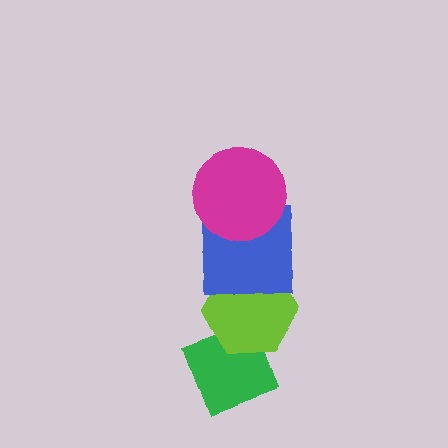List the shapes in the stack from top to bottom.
From top to bottom: the magenta circle, the blue square, the lime hexagon, the green diamond.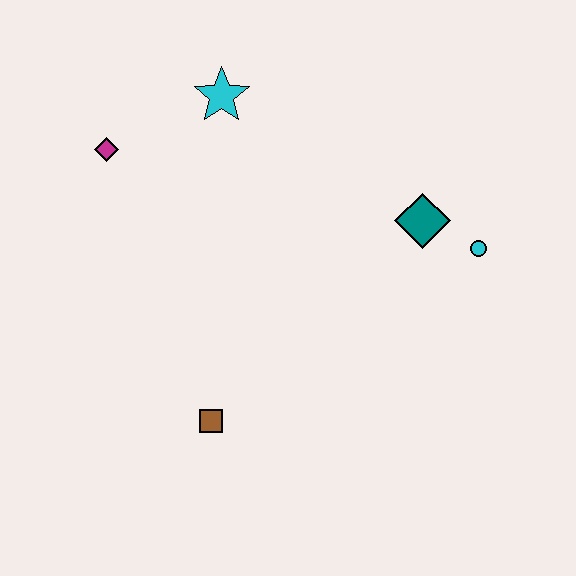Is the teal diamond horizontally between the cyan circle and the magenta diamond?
Yes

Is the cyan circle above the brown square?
Yes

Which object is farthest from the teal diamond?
The magenta diamond is farthest from the teal diamond.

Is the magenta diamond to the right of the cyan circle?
No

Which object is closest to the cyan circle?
The teal diamond is closest to the cyan circle.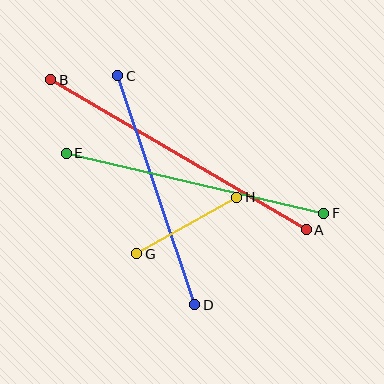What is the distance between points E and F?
The distance is approximately 265 pixels.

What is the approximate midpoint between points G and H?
The midpoint is at approximately (187, 226) pixels.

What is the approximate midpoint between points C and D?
The midpoint is at approximately (156, 190) pixels.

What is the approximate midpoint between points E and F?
The midpoint is at approximately (195, 183) pixels.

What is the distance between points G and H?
The distance is approximately 115 pixels.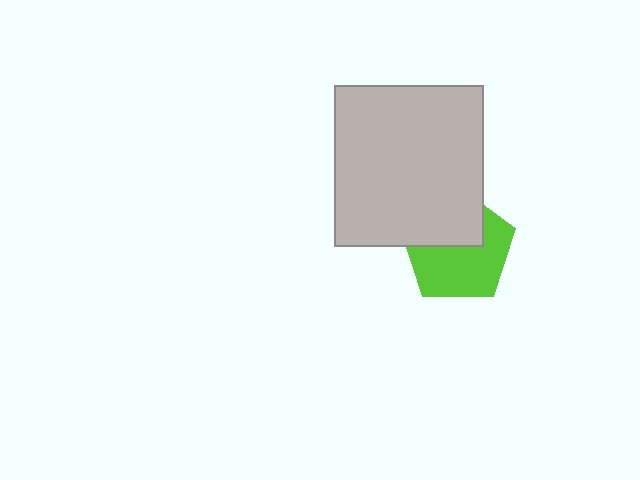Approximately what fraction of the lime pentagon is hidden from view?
Roughly 40% of the lime pentagon is hidden behind the light gray rectangle.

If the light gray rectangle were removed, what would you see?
You would see the complete lime pentagon.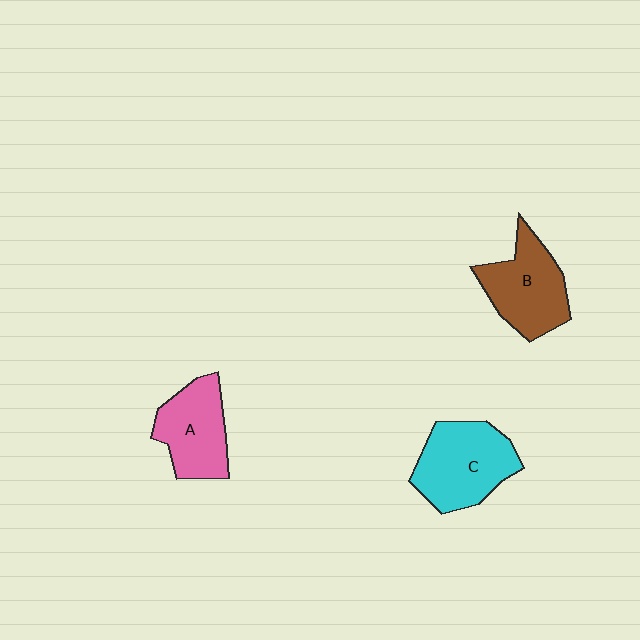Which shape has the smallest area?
Shape A (pink).